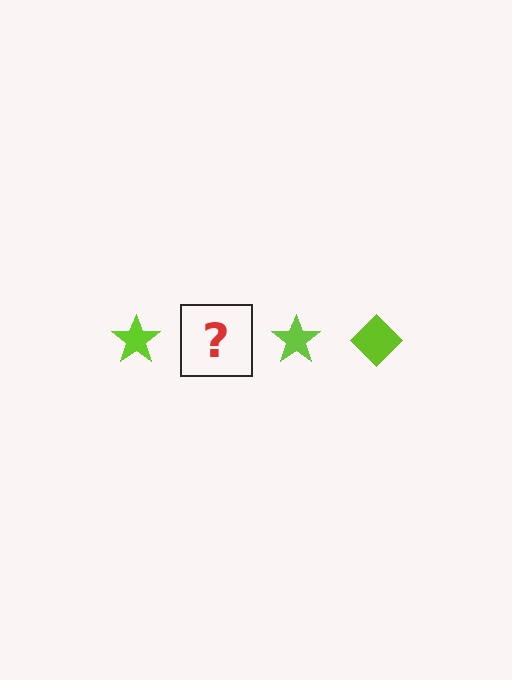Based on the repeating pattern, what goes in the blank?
The blank should be a lime diamond.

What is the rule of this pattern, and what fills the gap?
The rule is that the pattern cycles through star, diamond shapes in lime. The gap should be filled with a lime diamond.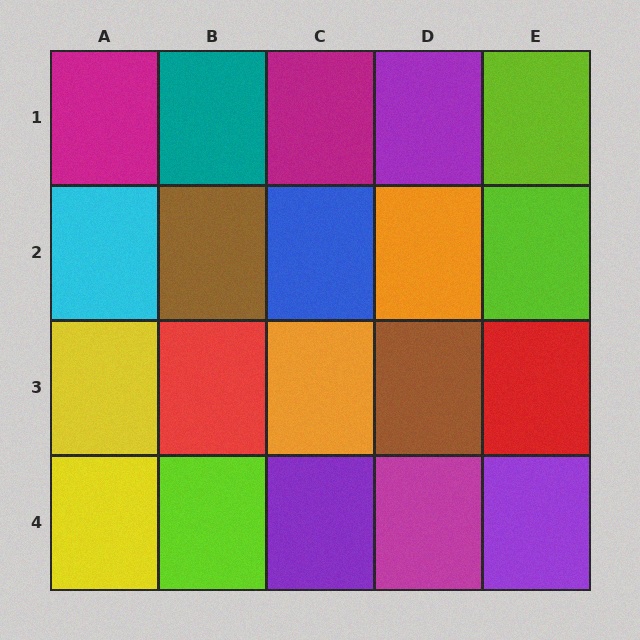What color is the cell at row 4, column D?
Magenta.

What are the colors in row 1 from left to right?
Magenta, teal, magenta, purple, lime.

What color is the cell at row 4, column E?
Purple.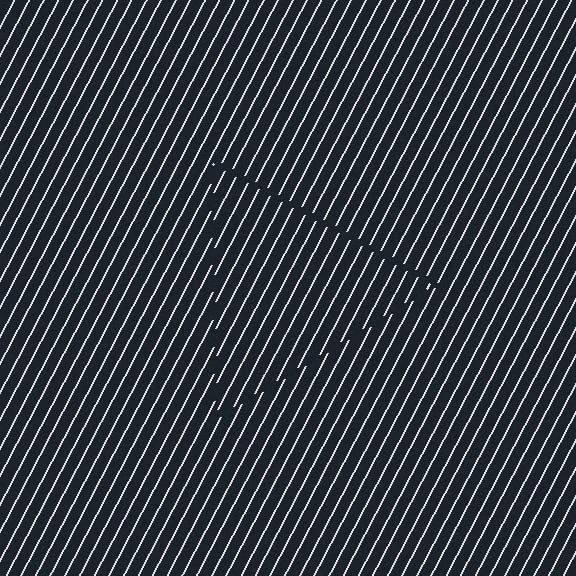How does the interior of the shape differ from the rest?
The interior of the shape contains the same grating, shifted by half a period — the contour is defined by the phase discontinuity where line-ends from the inner and outer gratings abut.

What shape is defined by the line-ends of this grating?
An illusory triangle. The interior of the shape contains the same grating, shifted by half a period — the contour is defined by the phase discontinuity where line-ends from the inner and outer gratings abut.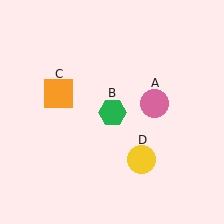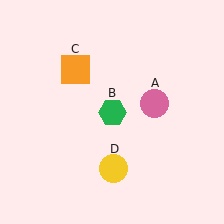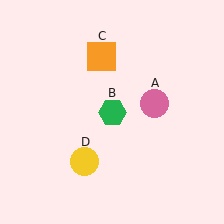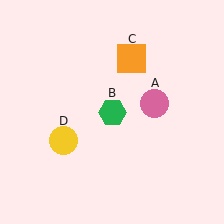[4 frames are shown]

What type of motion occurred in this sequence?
The orange square (object C), yellow circle (object D) rotated clockwise around the center of the scene.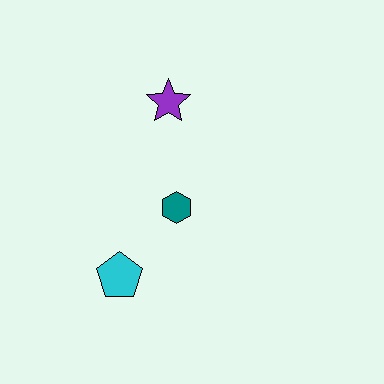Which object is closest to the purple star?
The teal hexagon is closest to the purple star.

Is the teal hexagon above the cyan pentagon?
Yes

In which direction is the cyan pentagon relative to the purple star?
The cyan pentagon is below the purple star.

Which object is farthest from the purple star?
The cyan pentagon is farthest from the purple star.